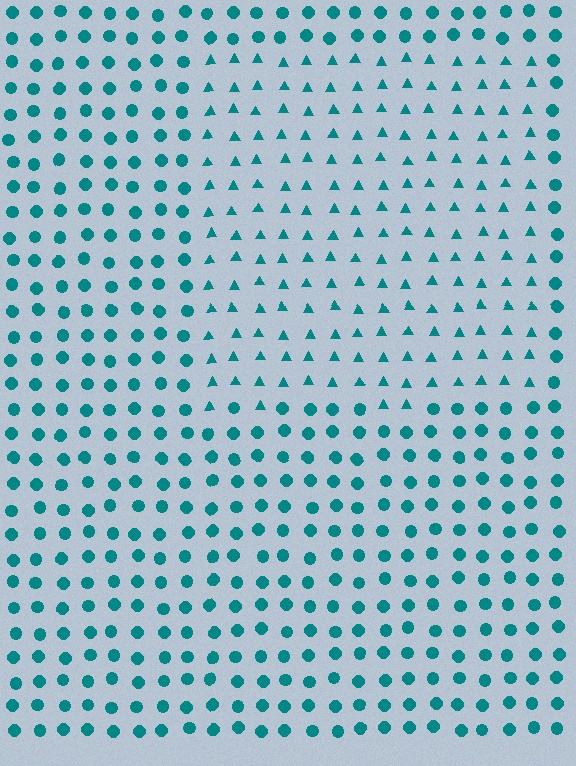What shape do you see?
I see a rectangle.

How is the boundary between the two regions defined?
The boundary is defined by a change in element shape: triangles inside vs. circles outside. All elements share the same color and spacing.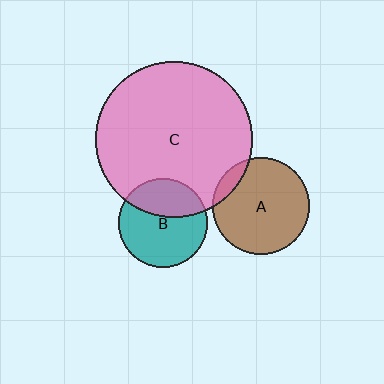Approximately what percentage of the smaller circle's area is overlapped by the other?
Approximately 10%.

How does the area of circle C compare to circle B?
Approximately 3.1 times.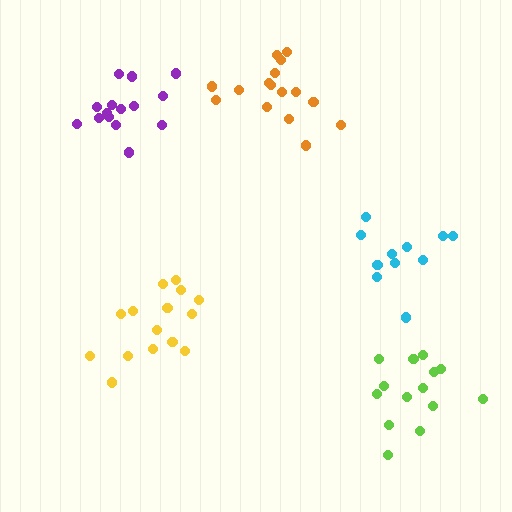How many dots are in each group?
Group 1: 16 dots, Group 2: 11 dots, Group 3: 15 dots, Group 4: 15 dots, Group 5: 14 dots (71 total).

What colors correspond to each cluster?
The clusters are colored: orange, cyan, yellow, purple, lime.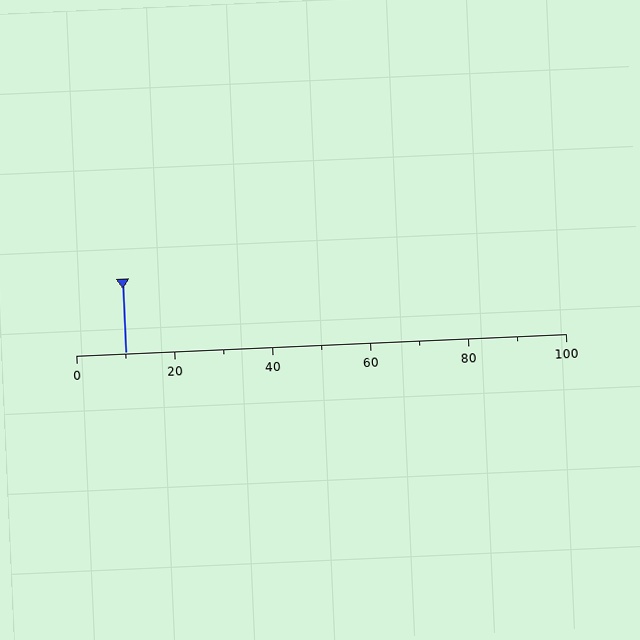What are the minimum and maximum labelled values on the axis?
The axis runs from 0 to 100.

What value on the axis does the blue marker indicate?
The marker indicates approximately 10.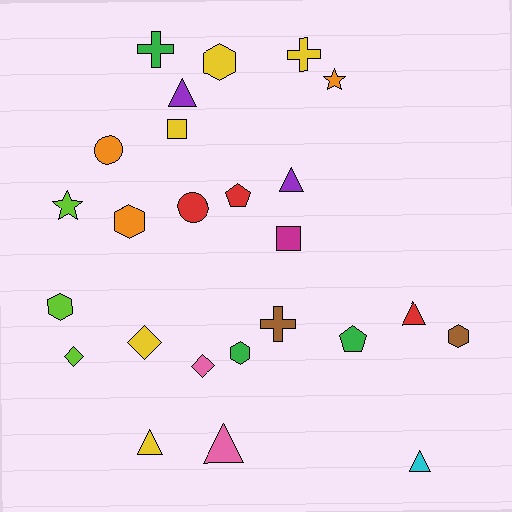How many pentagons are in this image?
There are 2 pentagons.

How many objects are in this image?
There are 25 objects.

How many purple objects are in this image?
There are 2 purple objects.